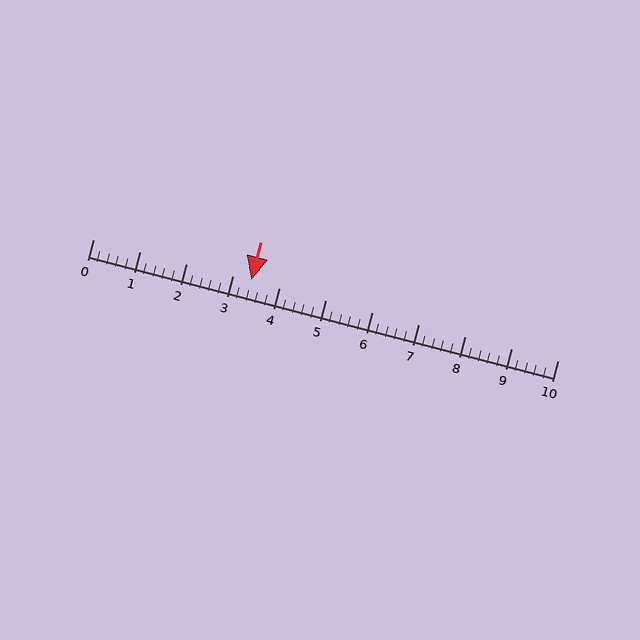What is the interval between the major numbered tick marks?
The major tick marks are spaced 1 units apart.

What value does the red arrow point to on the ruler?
The red arrow points to approximately 3.4.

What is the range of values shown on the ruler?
The ruler shows values from 0 to 10.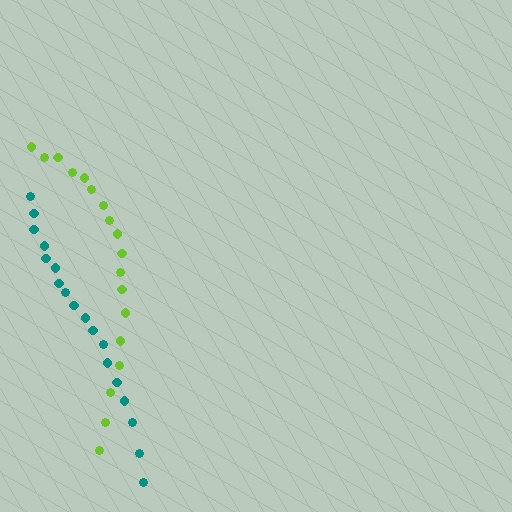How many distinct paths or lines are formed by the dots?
There are 2 distinct paths.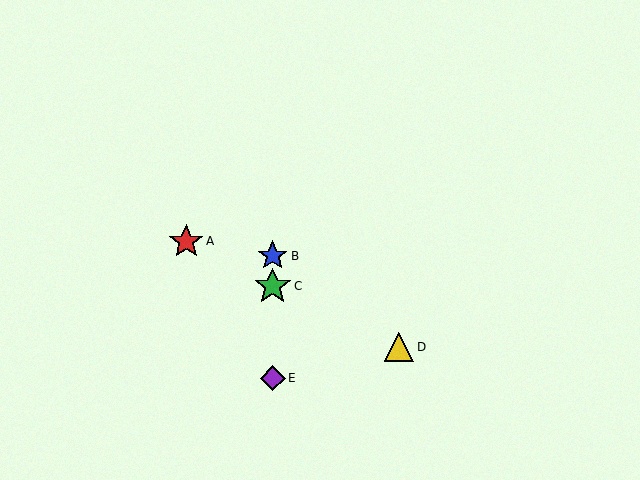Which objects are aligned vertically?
Objects B, C, E are aligned vertically.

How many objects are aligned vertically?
3 objects (B, C, E) are aligned vertically.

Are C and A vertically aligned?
No, C is at x≈273 and A is at x≈186.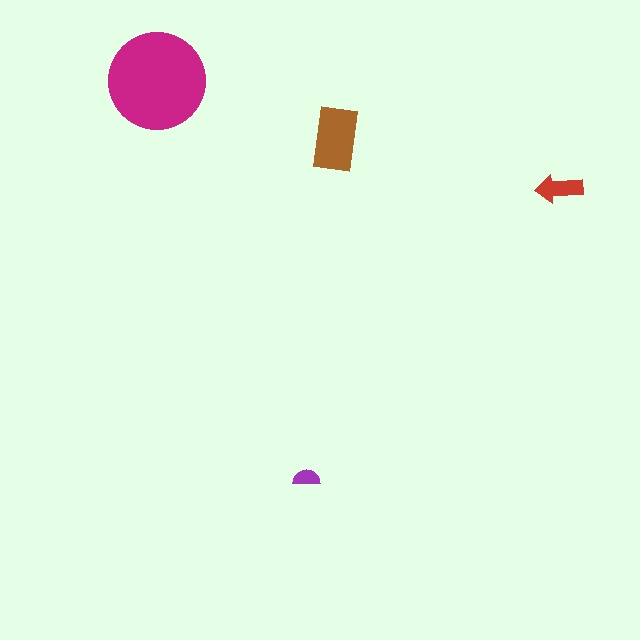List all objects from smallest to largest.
The purple semicircle, the red arrow, the brown rectangle, the magenta circle.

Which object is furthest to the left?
The magenta circle is leftmost.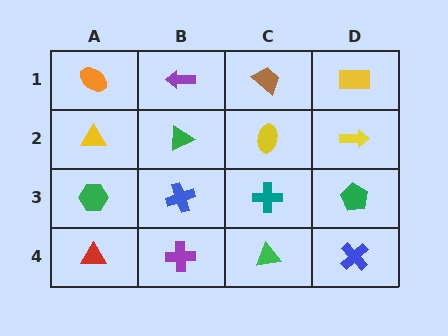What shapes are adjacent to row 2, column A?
An orange ellipse (row 1, column A), a green hexagon (row 3, column A), a green triangle (row 2, column B).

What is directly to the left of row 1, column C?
A purple arrow.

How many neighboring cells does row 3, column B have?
4.